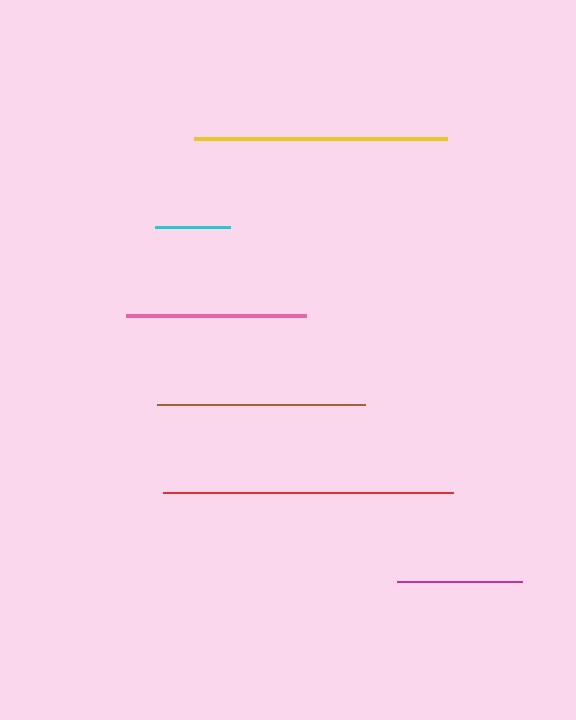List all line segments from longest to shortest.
From longest to shortest: red, yellow, brown, pink, magenta, cyan.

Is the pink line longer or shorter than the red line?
The red line is longer than the pink line.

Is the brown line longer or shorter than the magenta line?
The brown line is longer than the magenta line.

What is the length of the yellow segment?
The yellow segment is approximately 252 pixels long.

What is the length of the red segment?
The red segment is approximately 290 pixels long.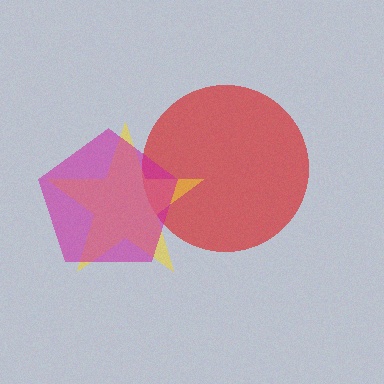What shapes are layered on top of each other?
The layered shapes are: a red circle, a yellow star, a magenta pentagon.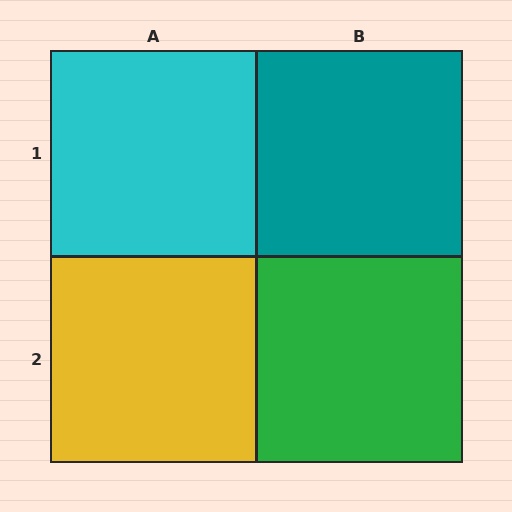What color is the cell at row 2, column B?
Green.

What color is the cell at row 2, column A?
Yellow.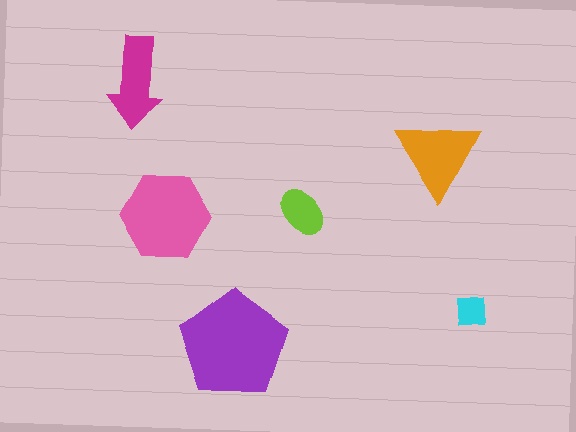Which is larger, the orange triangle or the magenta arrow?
The orange triangle.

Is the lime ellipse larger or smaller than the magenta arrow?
Smaller.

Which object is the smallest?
The cyan square.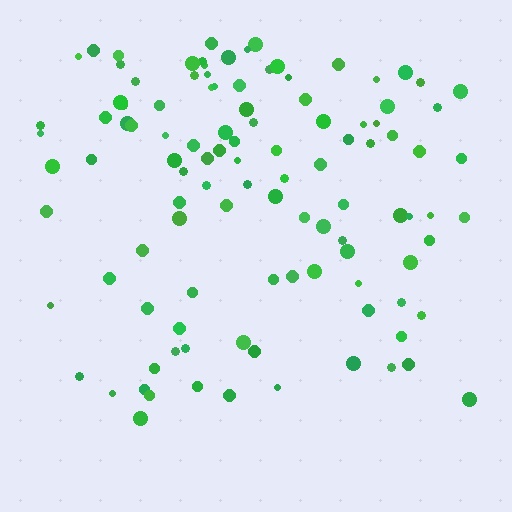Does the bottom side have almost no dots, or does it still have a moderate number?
Still a moderate number, just noticeably fewer than the top.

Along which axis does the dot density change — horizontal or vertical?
Vertical.